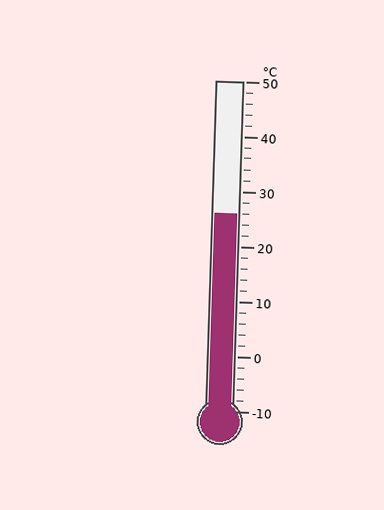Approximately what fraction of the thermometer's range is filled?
The thermometer is filled to approximately 60% of its range.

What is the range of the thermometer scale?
The thermometer scale ranges from -10°C to 50°C.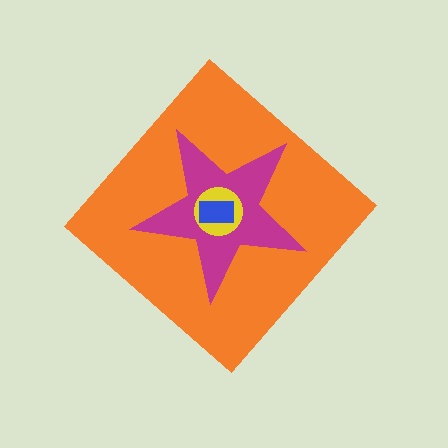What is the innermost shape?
The blue rectangle.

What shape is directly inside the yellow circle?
The blue rectangle.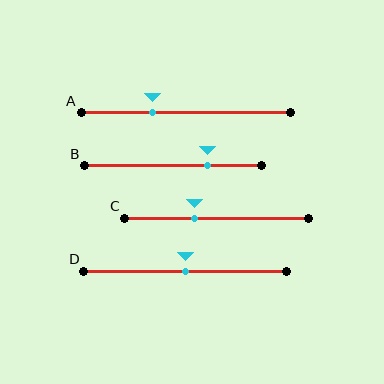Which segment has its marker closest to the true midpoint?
Segment D has its marker closest to the true midpoint.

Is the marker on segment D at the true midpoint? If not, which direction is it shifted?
Yes, the marker on segment D is at the true midpoint.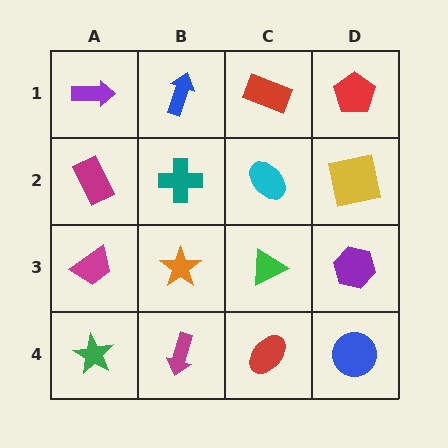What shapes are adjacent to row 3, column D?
A yellow square (row 2, column D), a blue circle (row 4, column D), a green triangle (row 3, column C).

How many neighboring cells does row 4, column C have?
3.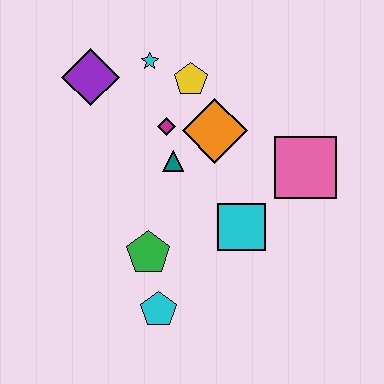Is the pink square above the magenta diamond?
No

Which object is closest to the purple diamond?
The cyan star is closest to the purple diamond.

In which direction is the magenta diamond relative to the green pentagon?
The magenta diamond is above the green pentagon.